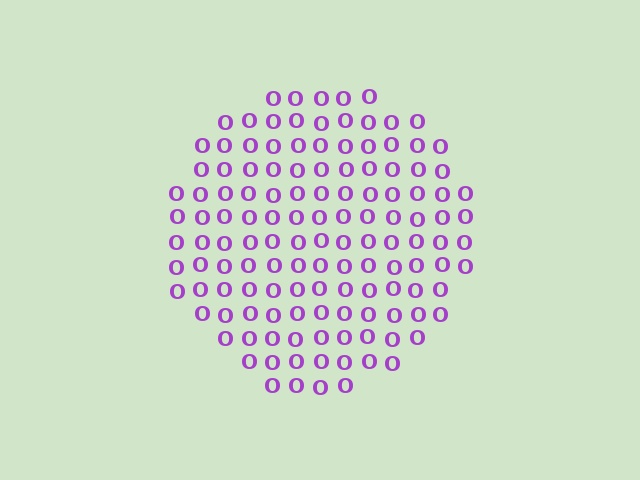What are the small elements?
The small elements are letter O's.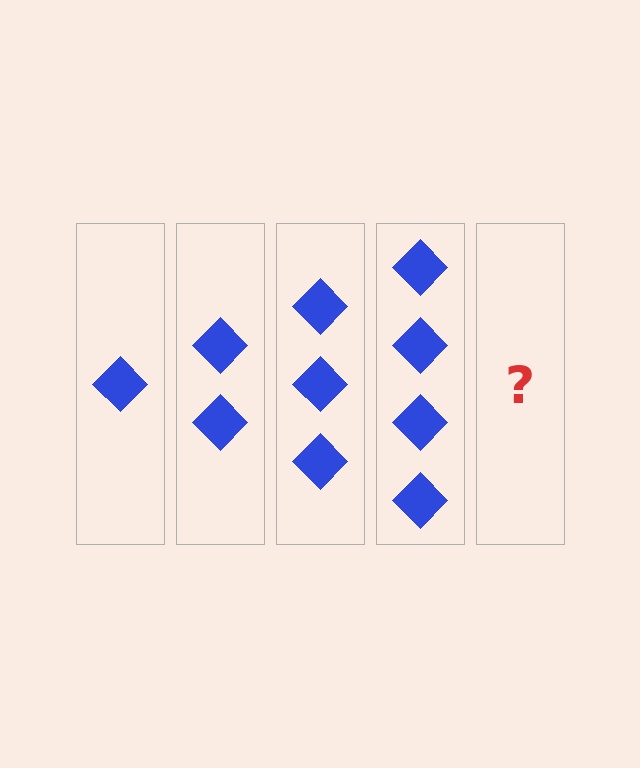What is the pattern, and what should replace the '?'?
The pattern is that each step adds one more diamond. The '?' should be 5 diamonds.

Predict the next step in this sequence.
The next step is 5 diamonds.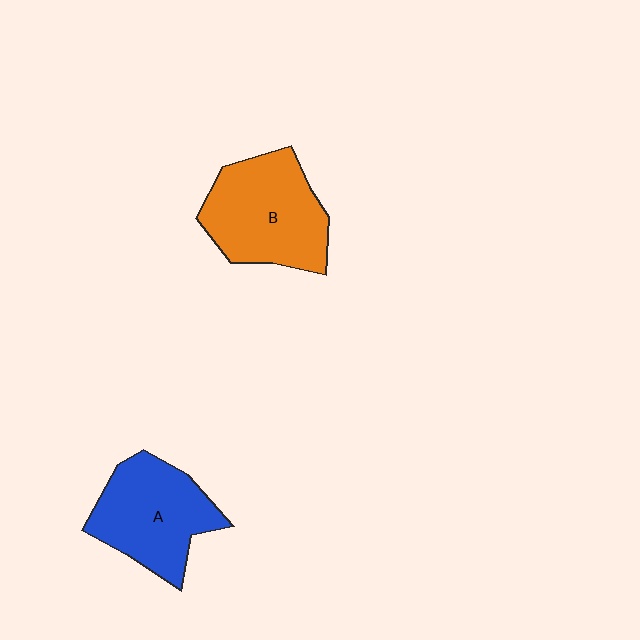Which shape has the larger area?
Shape B (orange).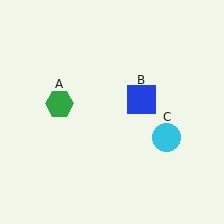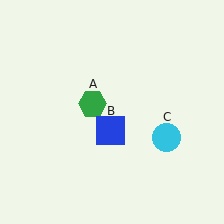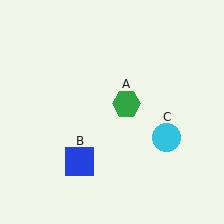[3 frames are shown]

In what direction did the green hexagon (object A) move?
The green hexagon (object A) moved right.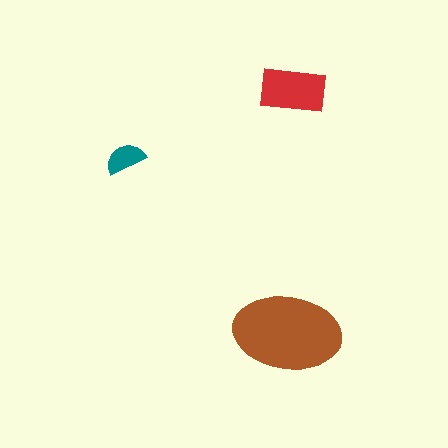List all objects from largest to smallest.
The brown ellipse, the red rectangle, the teal semicircle.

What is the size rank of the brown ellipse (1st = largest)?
1st.